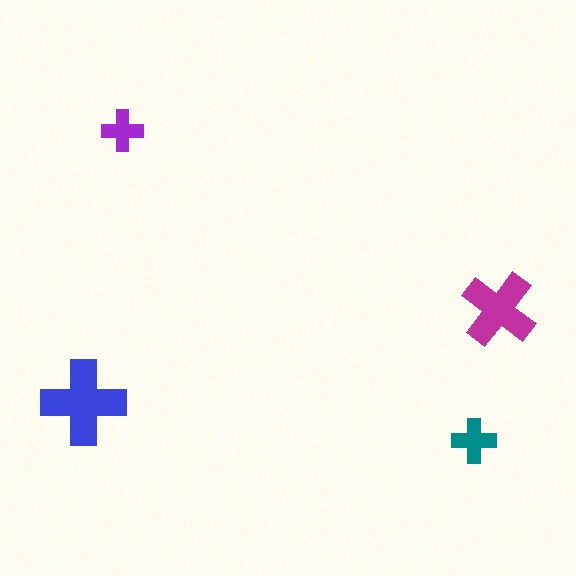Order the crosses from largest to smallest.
the blue one, the magenta one, the teal one, the purple one.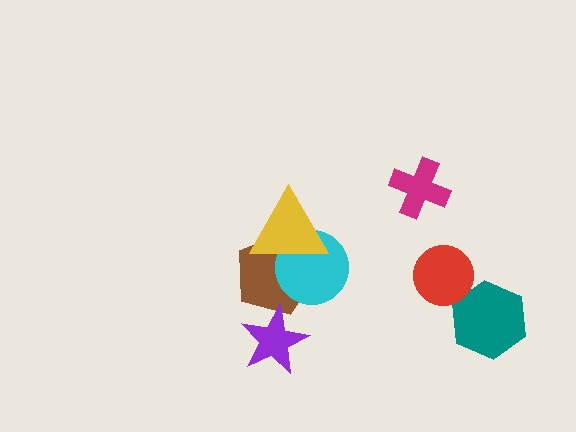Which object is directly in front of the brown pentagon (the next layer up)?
The cyan circle is directly in front of the brown pentagon.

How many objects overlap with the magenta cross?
0 objects overlap with the magenta cross.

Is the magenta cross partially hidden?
No, no other shape covers it.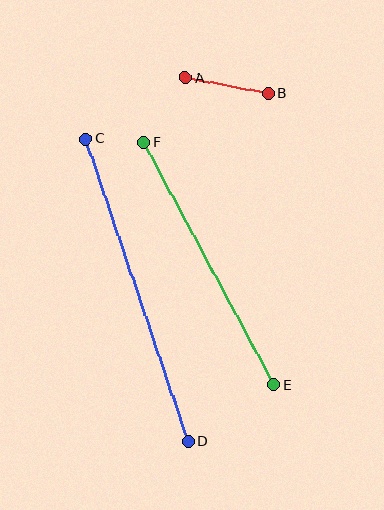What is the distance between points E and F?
The distance is approximately 275 pixels.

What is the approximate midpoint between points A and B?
The midpoint is at approximately (227, 86) pixels.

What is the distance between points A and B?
The distance is approximately 84 pixels.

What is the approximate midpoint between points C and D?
The midpoint is at approximately (137, 290) pixels.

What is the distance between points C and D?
The distance is approximately 320 pixels.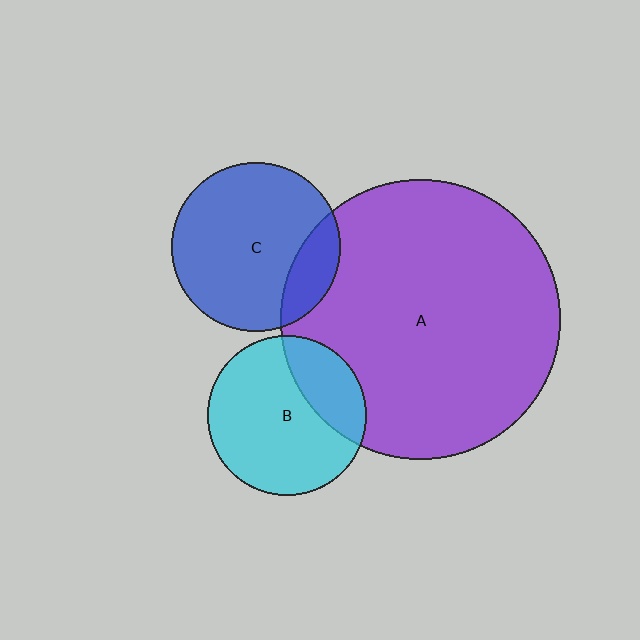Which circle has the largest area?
Circle A (purple).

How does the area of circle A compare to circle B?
Approximately 3.1 times.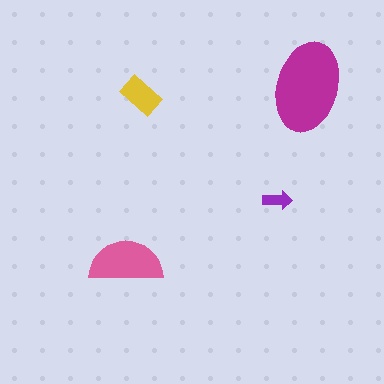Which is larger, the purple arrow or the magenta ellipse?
The magenta ellipse.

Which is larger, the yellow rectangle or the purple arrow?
The yellow rectangle.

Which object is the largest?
The magenta ellipse.